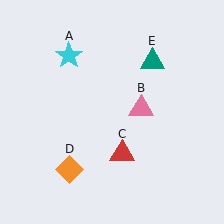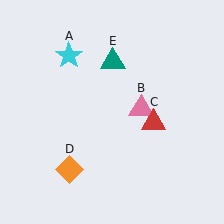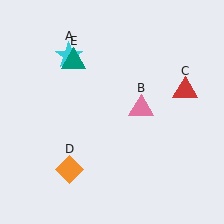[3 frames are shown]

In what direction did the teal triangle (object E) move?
The teal triangle (object E) moved left.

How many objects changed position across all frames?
2 objects changed position: red triangle (object C), teal triangle (object E).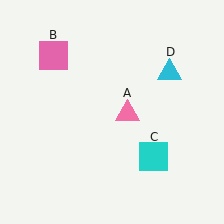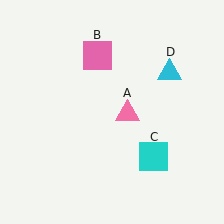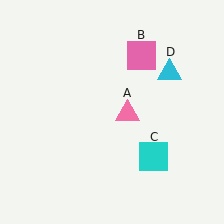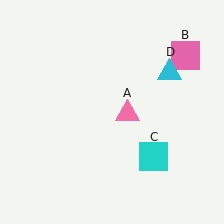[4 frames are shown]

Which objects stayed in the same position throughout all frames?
Pink triangle (object A) and cyan square (object C) and cyan triangle (object D) remained stationary.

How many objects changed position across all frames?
1 object changed position: pink square (object B).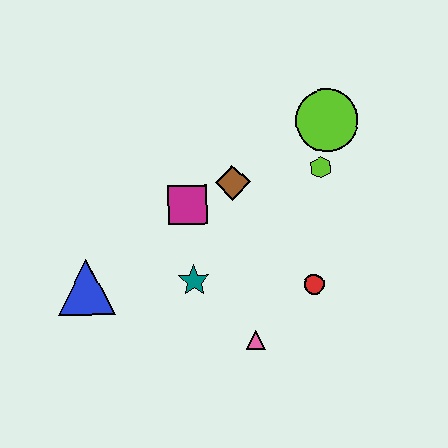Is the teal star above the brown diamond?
No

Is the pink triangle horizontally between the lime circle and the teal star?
Yes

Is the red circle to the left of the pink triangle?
No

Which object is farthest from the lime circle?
The blue triangle is farthest from the lime circle.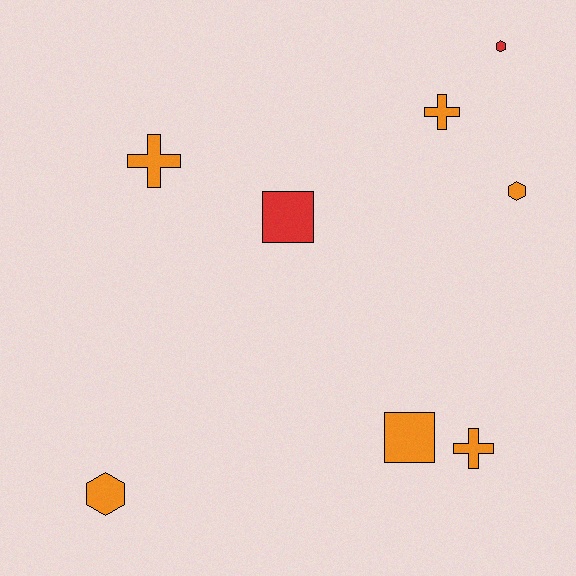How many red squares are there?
There is 1 red square.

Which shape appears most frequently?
Hexagon, with 3 objects.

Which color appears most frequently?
Orange, with 6 objects.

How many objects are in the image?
There are 8 objects.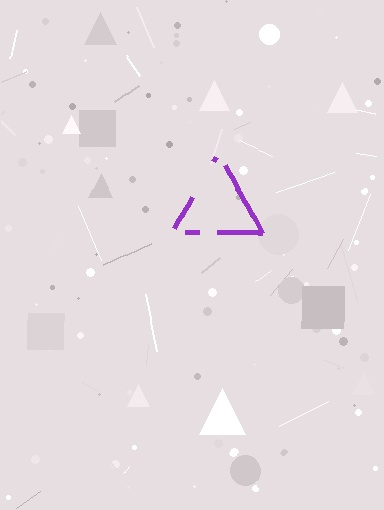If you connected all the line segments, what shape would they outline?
They would outline a triangle.